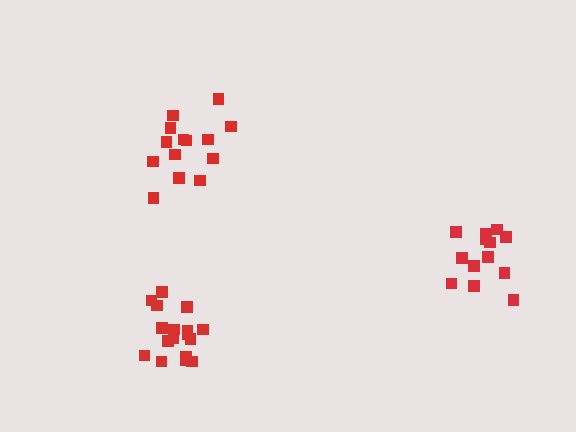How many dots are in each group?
Group 1: 17 dots, Group 2: 14 dots, Group 3: 13 dots (44 total).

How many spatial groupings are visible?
There are 3 spatial groupings.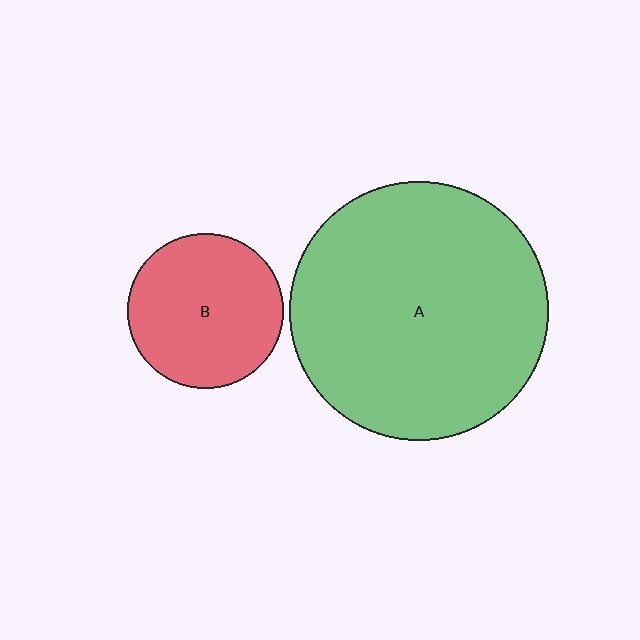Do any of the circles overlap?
No, none of the circles overlap.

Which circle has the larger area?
Circle A (green).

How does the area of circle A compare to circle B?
Approximately 2.8 times.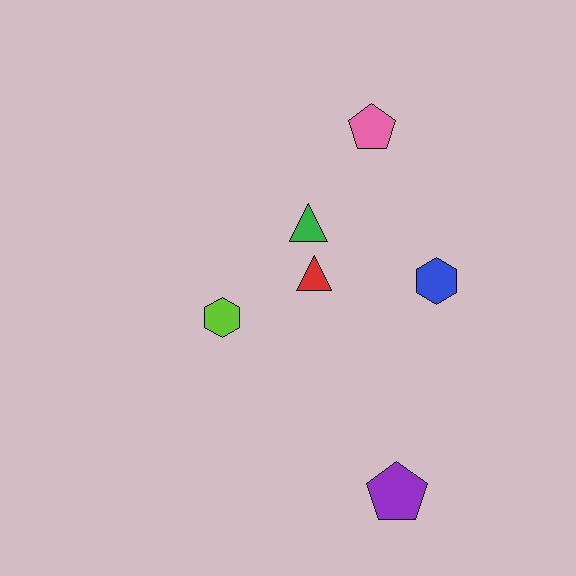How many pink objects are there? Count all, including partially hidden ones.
There is 1 pink object.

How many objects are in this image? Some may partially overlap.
There are 6 objects.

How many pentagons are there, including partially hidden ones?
There are 2 pentagons.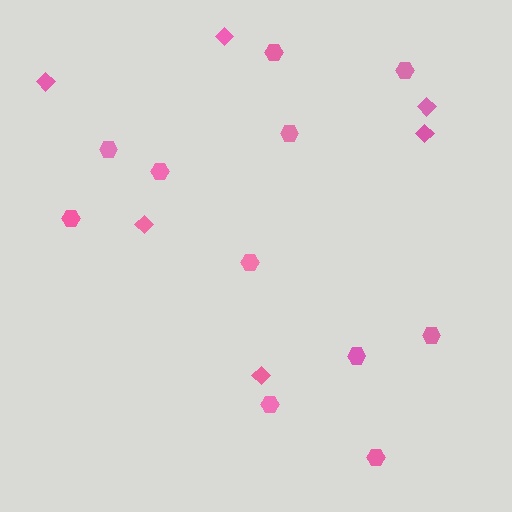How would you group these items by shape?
There are 2 groups: one group of hexagons (11) and one group of diamonds (6).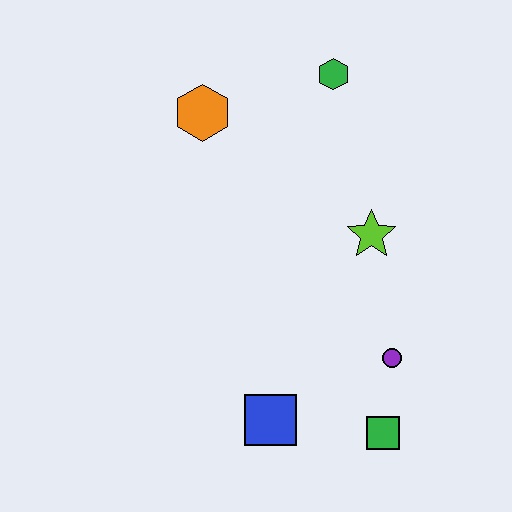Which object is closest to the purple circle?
The green square is closest to the purple circle.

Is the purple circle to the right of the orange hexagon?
Yes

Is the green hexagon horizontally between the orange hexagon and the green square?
Yes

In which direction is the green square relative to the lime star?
The green square is below the lime star.